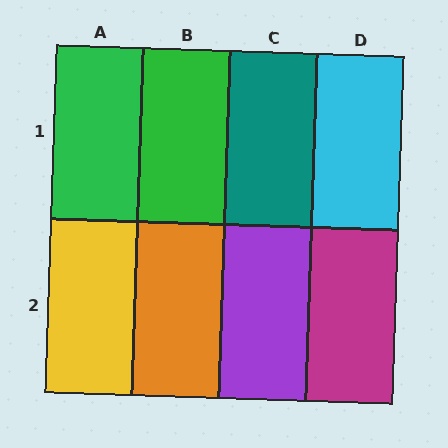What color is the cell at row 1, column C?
Teal.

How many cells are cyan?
1 cell is cyan.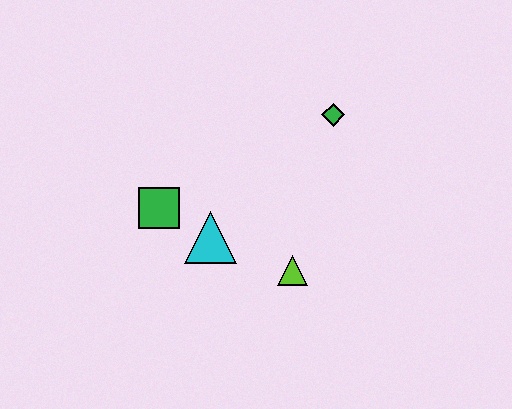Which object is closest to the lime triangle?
The cyan triangle is closest to the lime triangle.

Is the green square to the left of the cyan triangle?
Yes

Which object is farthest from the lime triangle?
The green diamond is farthest from the lime triangle.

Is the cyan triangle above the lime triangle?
Yes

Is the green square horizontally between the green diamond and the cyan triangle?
No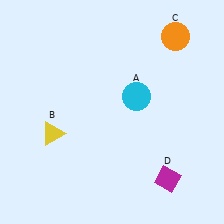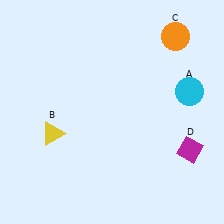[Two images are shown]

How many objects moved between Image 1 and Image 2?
2 objects moved between the two images.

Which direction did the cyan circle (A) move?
The cyan circle (A) moved right.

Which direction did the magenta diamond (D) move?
The magenta diamond (D) moved up.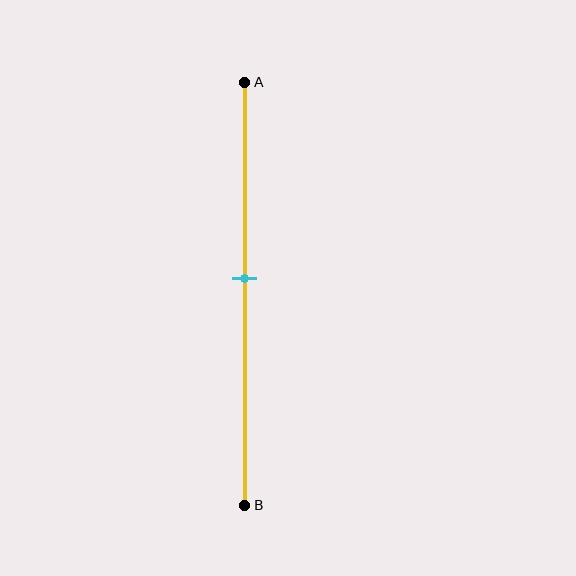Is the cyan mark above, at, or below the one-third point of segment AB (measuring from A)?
The cyan mark is below the one-third point of segment AB.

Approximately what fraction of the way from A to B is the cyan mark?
The cyan mark is approximately 45% of the way from A to B.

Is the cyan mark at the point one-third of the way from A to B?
No, the mark is at about 45% from A, not at the 33% one-third point.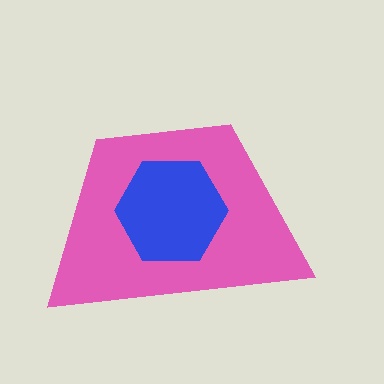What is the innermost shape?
The blue hexagon.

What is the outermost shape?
The pink trapezoid.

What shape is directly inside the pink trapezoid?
The blue hexagon.